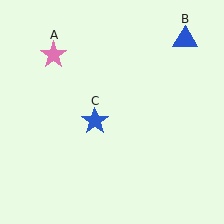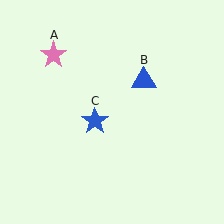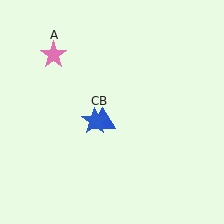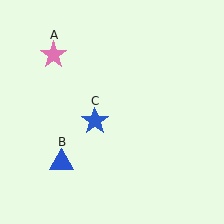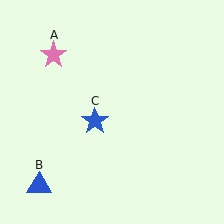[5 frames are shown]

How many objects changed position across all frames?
1 object changed position: blue triangle (object B).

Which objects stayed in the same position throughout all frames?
Pink star (object A) and blue star (object C) remained stationary.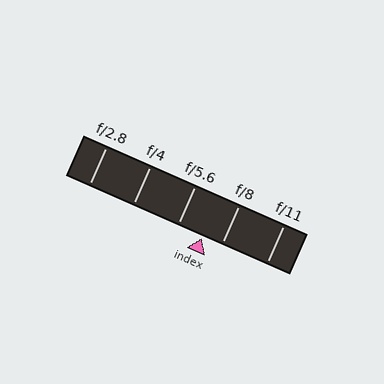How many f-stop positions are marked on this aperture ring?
There are 5 f-stop positions marked.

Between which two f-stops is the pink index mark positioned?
The index mark is between f/5.6 and f/8.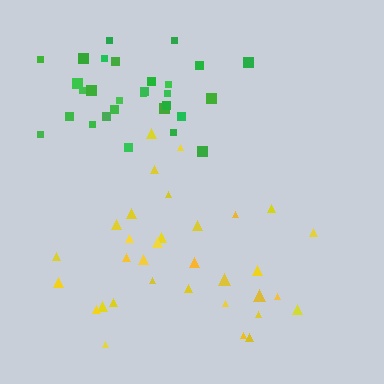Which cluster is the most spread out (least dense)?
Yellow.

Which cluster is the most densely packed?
Green.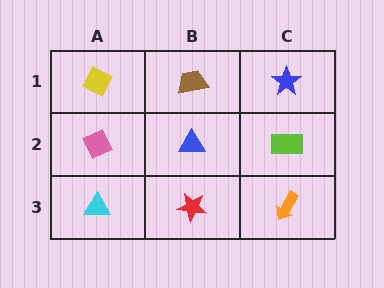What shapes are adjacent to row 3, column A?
A pink diamond (row 2, column A), a red star (row 3, column B).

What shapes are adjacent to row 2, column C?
A blue star (row 1, column C), an orange arrow (row 3, column C), a blue triangle (row 2, column B).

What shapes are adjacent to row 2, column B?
A brown trapezoid (row 1, column B), a red star (row 3, column B), a pink diamond (row 2, column A), a lime rectangle (row 2, column C).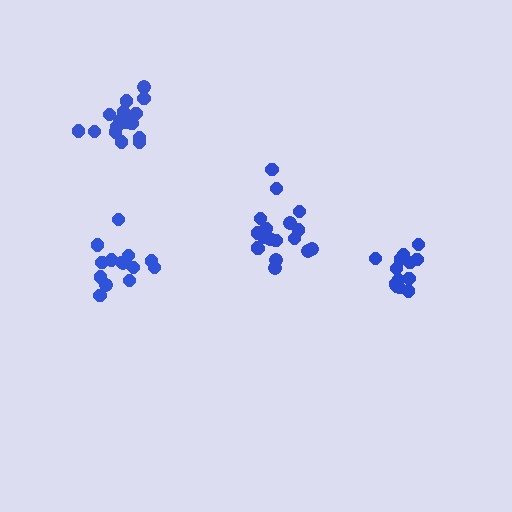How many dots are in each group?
Group 1: 14 dots, Group 2: 18 dots, Group 3: 17 dots, Group 4: 13 dots (62 total).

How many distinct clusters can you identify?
There are 4 distinct clusters.